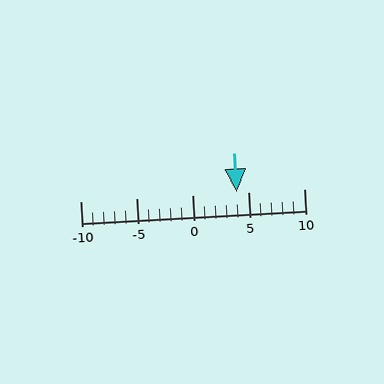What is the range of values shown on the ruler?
The ruler shows values from -10 to 10.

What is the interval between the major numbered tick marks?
The major tick marks are spaced 5 units apart.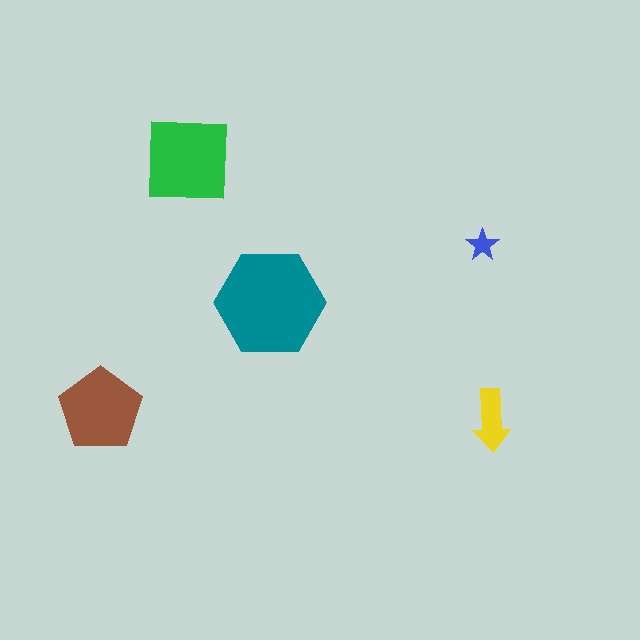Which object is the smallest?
The blue star.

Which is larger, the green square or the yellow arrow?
The green square.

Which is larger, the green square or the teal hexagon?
The teal hexagon.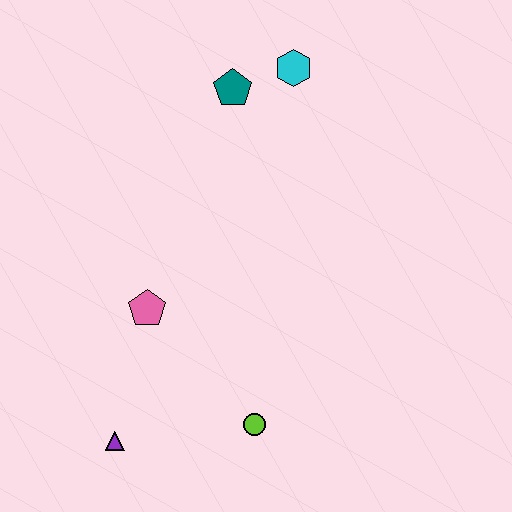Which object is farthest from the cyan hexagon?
The purple triangle is farthest from the cyan hexagon.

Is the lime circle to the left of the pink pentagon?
No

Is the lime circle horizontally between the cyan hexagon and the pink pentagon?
Yes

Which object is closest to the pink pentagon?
The purple triangle is closest to the pink pentagon.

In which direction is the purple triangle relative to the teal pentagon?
The purple triangle is below the teal pentagon.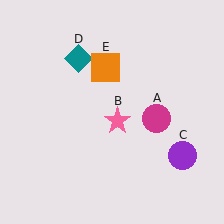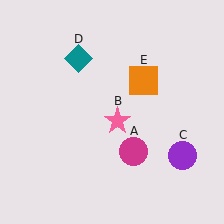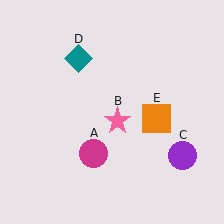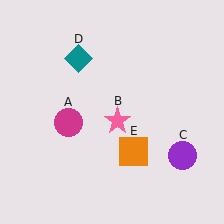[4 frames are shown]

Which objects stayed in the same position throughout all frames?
Pink star (object B) and purple circle (object C) and teal diamond (object D) remained stationary.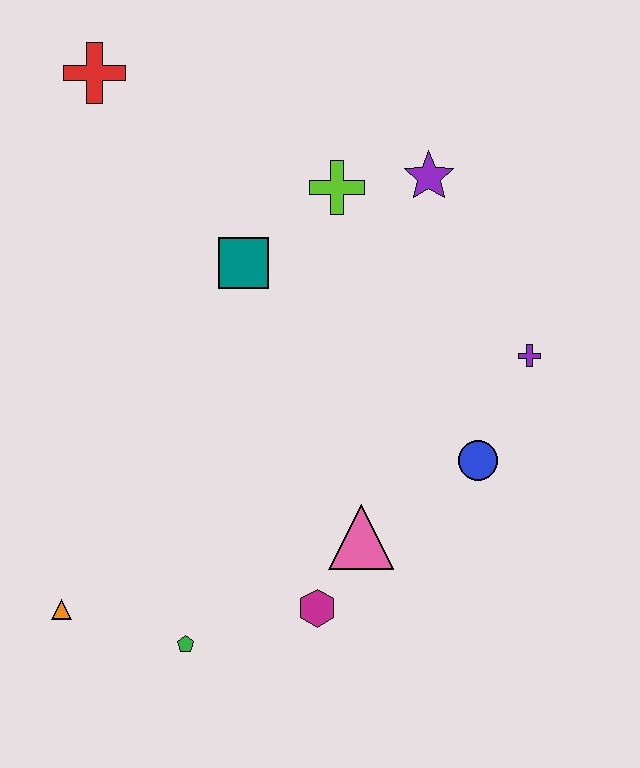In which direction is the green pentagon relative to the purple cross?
The green pentagon is to the left of the purple cross.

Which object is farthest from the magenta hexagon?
The red cross is farthest from the magenta hexagon.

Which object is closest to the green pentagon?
The orange triangle is closest to the green pentagon.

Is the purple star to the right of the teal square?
Yes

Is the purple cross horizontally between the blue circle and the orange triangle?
No